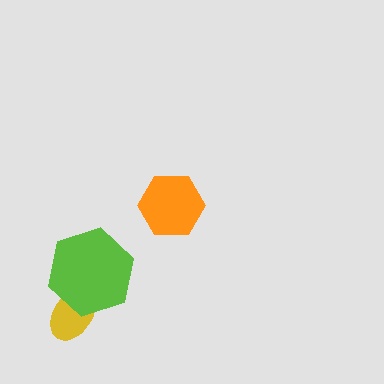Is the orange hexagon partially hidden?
No, no other shape covers it.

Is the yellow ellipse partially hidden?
Yes, it is partially covered by another shape.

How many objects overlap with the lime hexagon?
1 object overlaps with the lime hexagon.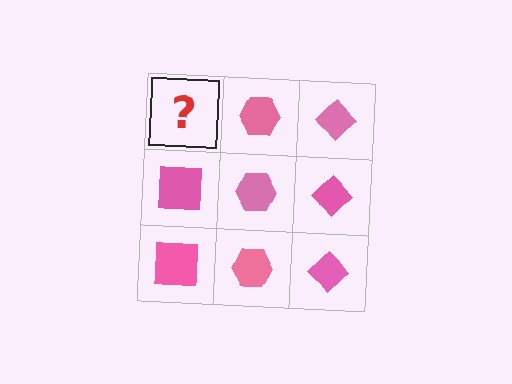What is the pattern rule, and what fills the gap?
The rule is that each column has a consistent shape. The gap should be filled with a pink square.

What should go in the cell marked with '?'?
The missing cell should contain a pink square.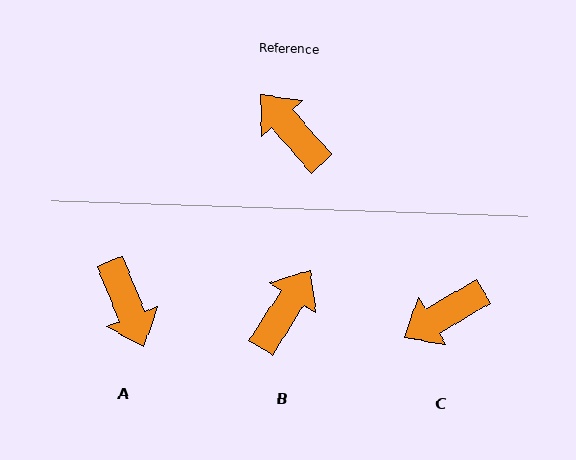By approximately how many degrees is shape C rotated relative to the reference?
Approximately 79 degrees counter-clockwise.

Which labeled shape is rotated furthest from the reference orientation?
A, about 160 degrees away.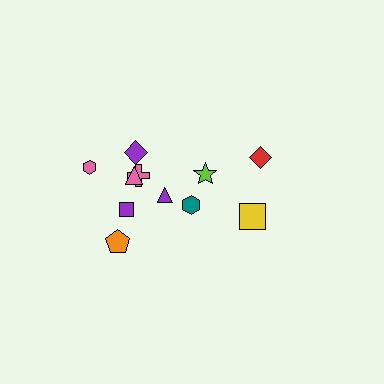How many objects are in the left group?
There are 8 objects.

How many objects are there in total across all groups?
There are 11 objects.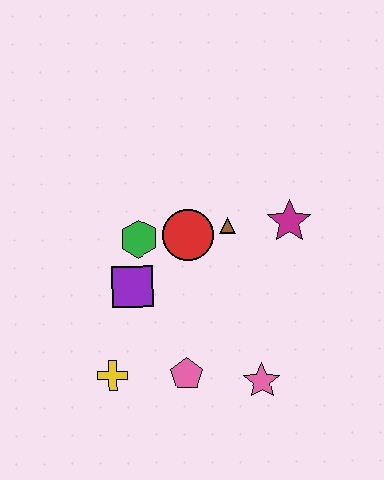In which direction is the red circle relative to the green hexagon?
The red circle is to the right of the green hexagon.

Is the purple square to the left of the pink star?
Yes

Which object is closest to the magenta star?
The brown triangle is closest to the magenta star.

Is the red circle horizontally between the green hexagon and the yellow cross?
No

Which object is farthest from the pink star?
The green hexagon is farthest from the pink star.